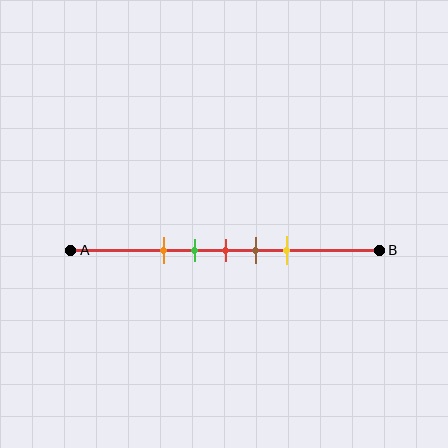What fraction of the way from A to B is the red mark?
The red mark is approximately 50% (0.5) of the way from A to B.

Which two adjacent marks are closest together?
The green and red marks are the closest adjacent pair.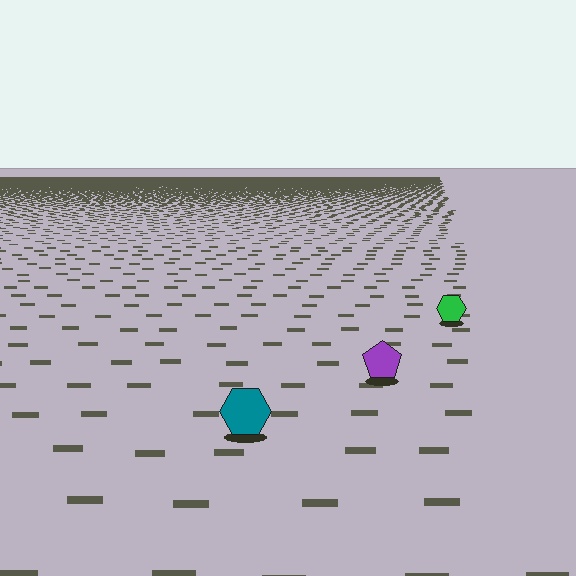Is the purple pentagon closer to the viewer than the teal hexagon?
No. The teal hexagon is closer — you can tell from the texture gradient: the ground texture is coarser near it.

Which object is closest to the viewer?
The teal hexagon is closest. The texture marks near it are larger and more spread out.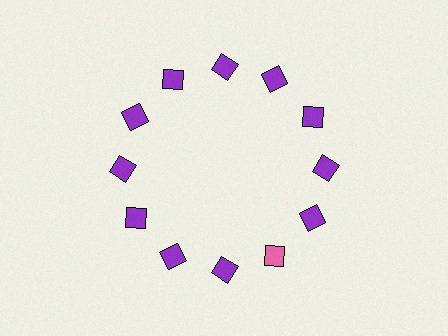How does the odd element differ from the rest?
It has a different color: pink instead of purple.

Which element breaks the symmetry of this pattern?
The pink square at roughly the 5 o'clock position breaks the symmetry. All other shapes are purple squares.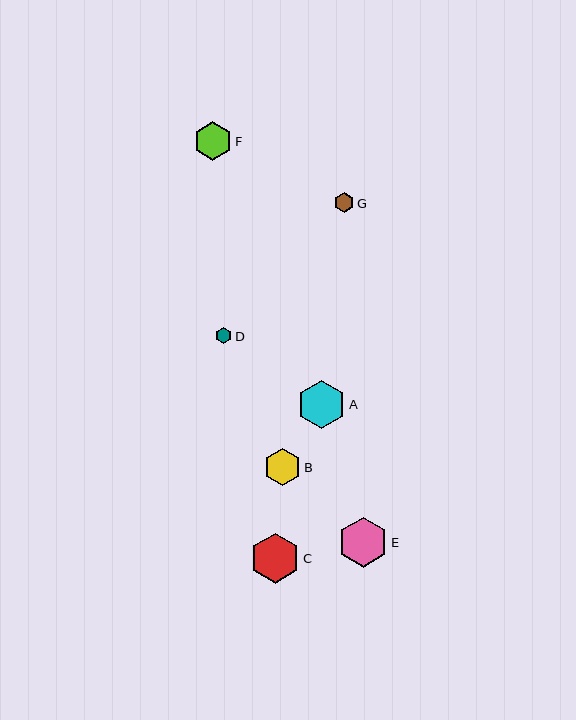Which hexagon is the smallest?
Hexagon D is the smallest with a size of approximately 16 pixels.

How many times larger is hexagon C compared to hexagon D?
Hexagon C is approximately 3.1 times the size of hexagon D.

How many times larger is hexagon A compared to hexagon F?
Hexagon A is approximately 1.3 times the size of hexagon F.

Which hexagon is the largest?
Hexagon E is the largest with a size of approximately 50 pixels.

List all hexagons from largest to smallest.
From largest to smallest: E, C, A, F, B, G, D.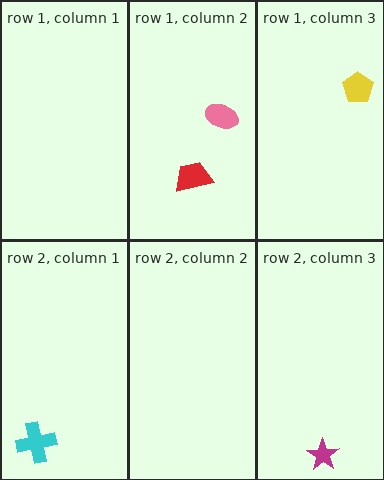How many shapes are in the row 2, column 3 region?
1.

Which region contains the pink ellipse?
The row 1, column 2 region.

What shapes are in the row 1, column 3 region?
The yellow pentagon.